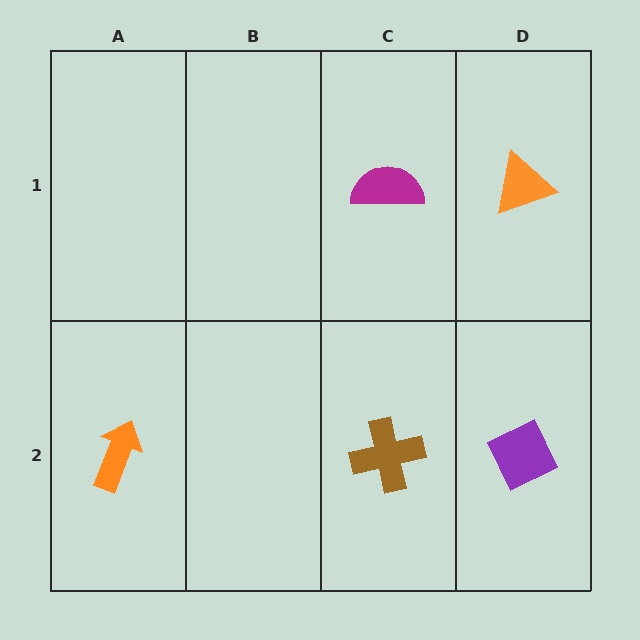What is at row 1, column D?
An orange triangle.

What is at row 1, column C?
A magenta semicircle.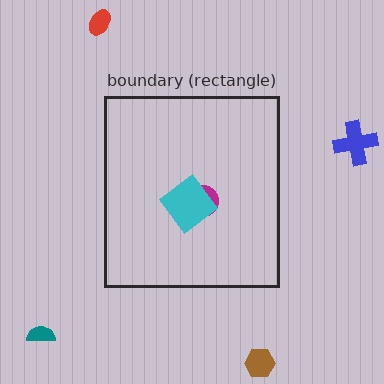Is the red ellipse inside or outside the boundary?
Outside.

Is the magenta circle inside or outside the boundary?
Inside.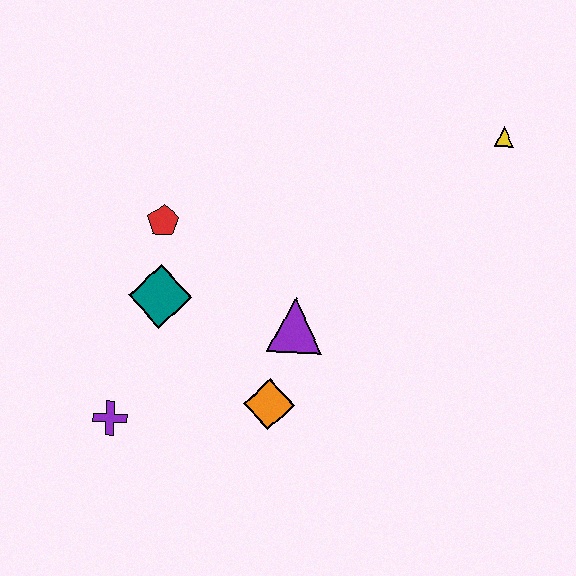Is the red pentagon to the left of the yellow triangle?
Yes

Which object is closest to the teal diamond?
The red pentagon is closest to the teal diamond.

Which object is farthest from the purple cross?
The yellow triangle is farthest from the purple cross.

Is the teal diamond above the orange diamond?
Yes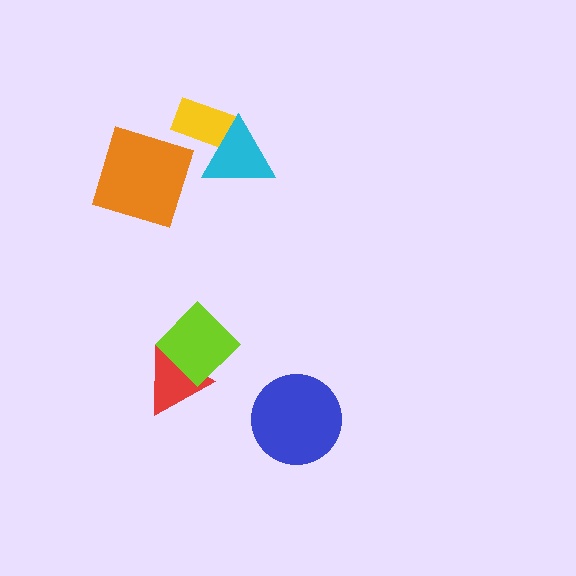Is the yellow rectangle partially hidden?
Yes, it is partially covered by another shape.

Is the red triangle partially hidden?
Yes, it is partially covered by another shape.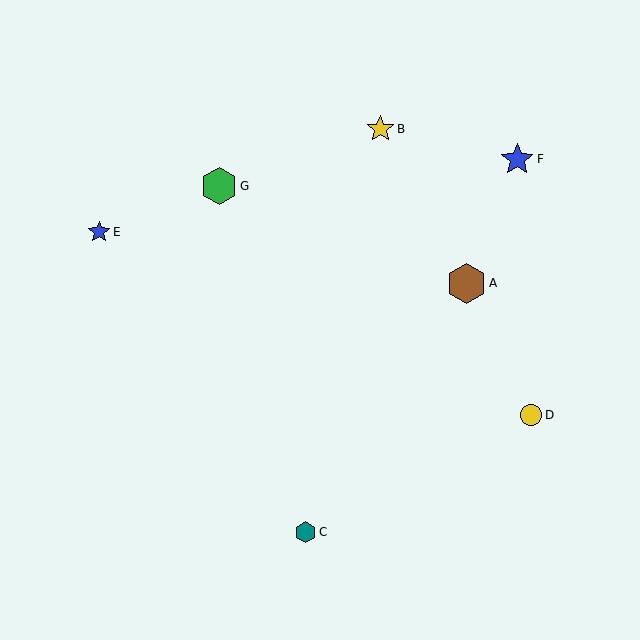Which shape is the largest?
The brown hexagon (labeled A) is the largest.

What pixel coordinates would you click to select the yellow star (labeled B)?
Click at (380, 129) to select the yellow star B.